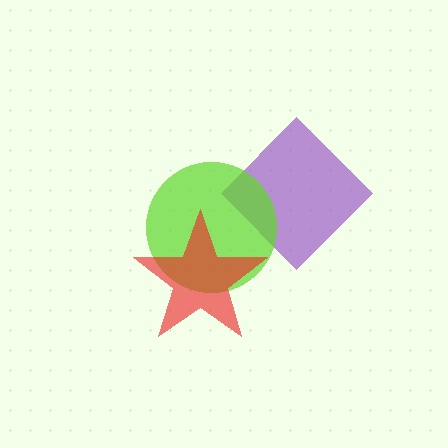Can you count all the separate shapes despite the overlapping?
Yes, there are 3 separate shapes.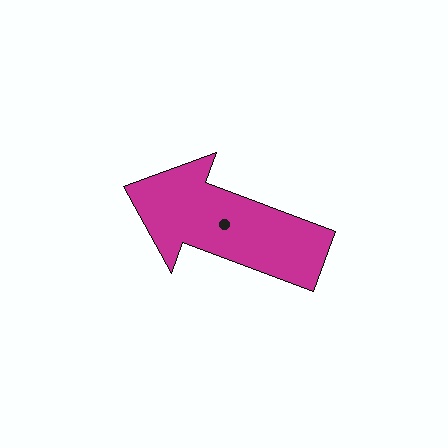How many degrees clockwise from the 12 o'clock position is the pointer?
Approximately 290 degrees.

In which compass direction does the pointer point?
West.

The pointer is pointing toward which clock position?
Roughly 10 o'clock.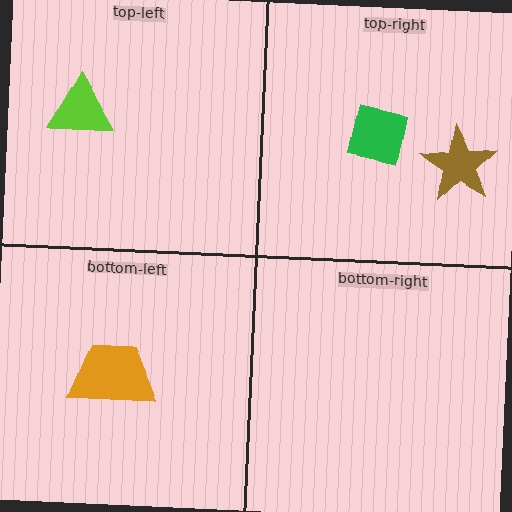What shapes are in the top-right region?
The brown star, the green square.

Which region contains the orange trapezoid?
The bottom-left region.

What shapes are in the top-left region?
The lime triangle.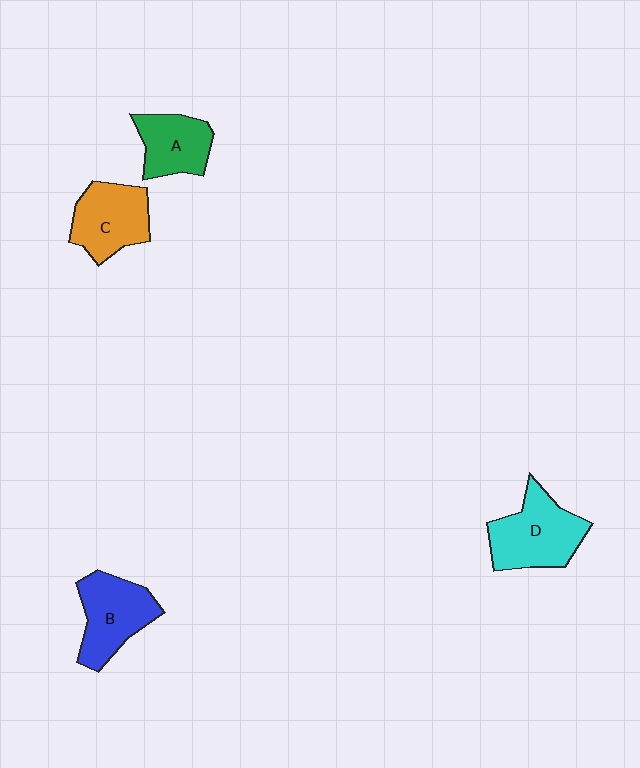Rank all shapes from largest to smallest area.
From largest to smallest: D (cyan), B (blue), C (orange), A (green).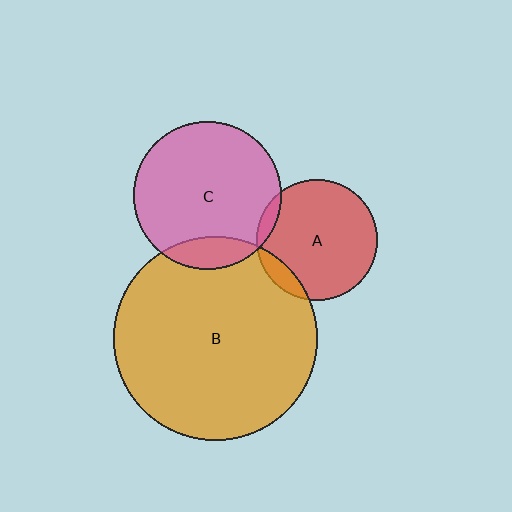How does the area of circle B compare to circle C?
Approximately 1.9 times.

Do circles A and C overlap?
Yes.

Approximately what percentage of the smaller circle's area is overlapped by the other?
Approximately 5%.